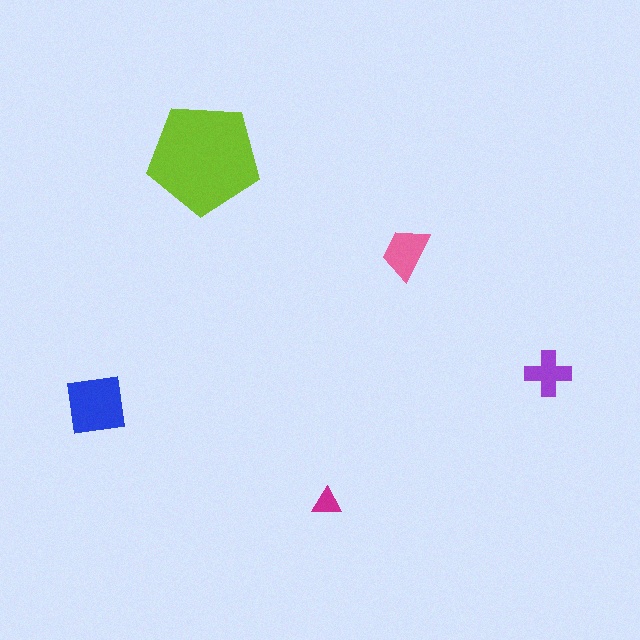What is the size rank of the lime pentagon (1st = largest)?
1st.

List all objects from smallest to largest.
The magenta triangle, the purple cross, the pink trapezoid, the blue square, the lime pentagon.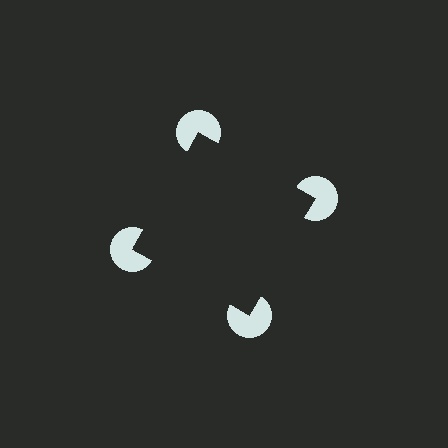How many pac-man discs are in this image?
There are 4 — one at each vertex of the illusory square.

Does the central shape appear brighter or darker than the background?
It typically appears slightly darker than the background, even though no actual brightness change is drawn.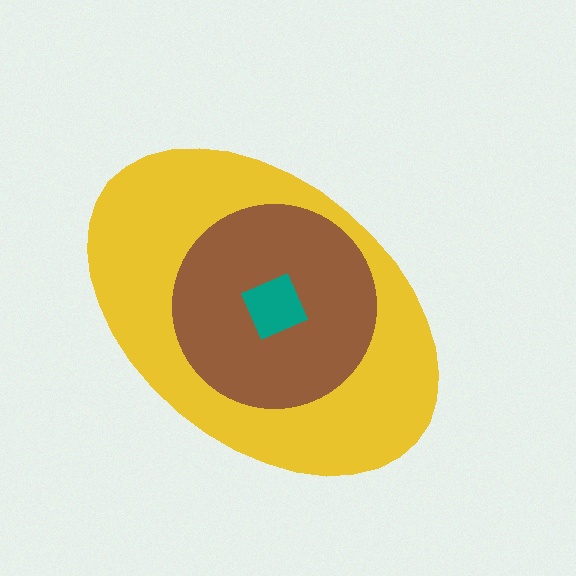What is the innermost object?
The teal square.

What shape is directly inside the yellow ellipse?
The brown circle.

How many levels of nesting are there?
3.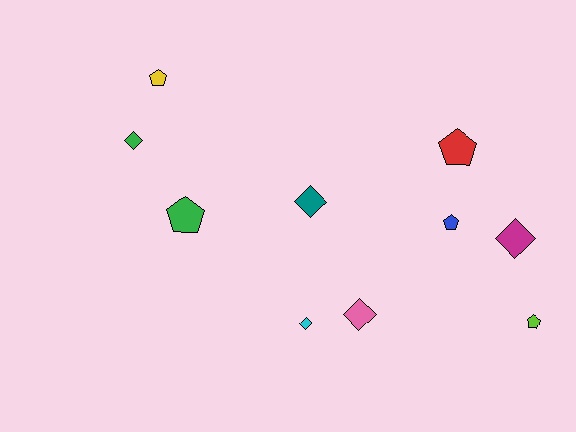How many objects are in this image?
There are 10 objects.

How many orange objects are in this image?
There are no orange objects.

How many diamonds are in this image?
There are 5 diamonds.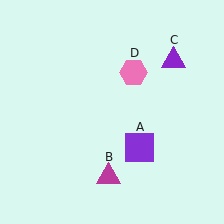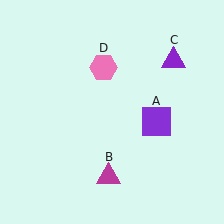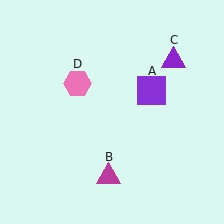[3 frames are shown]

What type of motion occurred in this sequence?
The purple square (object A), pink hexagon (object D) rotated counterclockwise around the center of the scene.